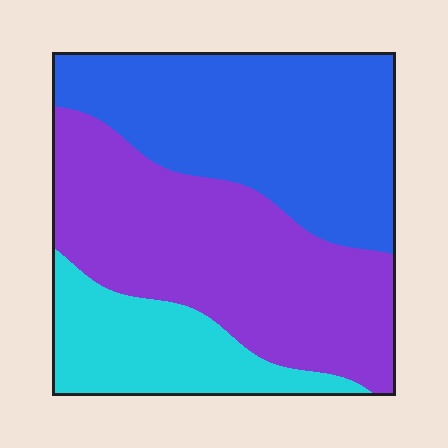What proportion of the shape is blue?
Blue takes up between a quarter and a half of the shape.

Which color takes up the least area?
Cyan, at roughly 20%.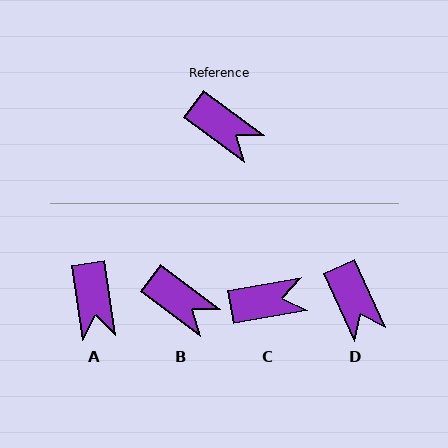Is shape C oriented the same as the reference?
No, it is off by about 46 degrees.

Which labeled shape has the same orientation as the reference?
B.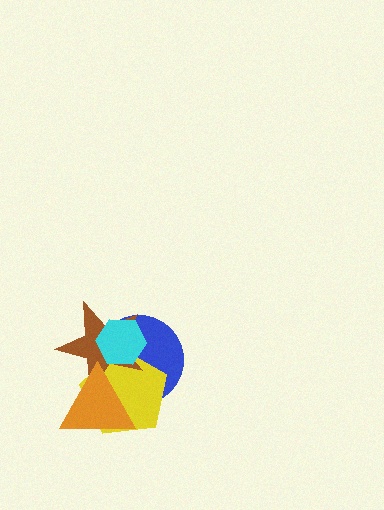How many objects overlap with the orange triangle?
3 objects overlap with the orange triangle.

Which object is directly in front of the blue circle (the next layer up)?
The yellow pentagon is directly in front of the blue circle.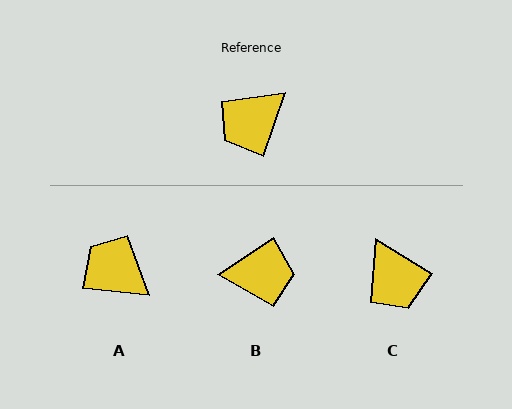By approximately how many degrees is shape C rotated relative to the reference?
Approximately 77 degrees counter-clockwise.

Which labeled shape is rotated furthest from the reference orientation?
B, about 142 degrees away.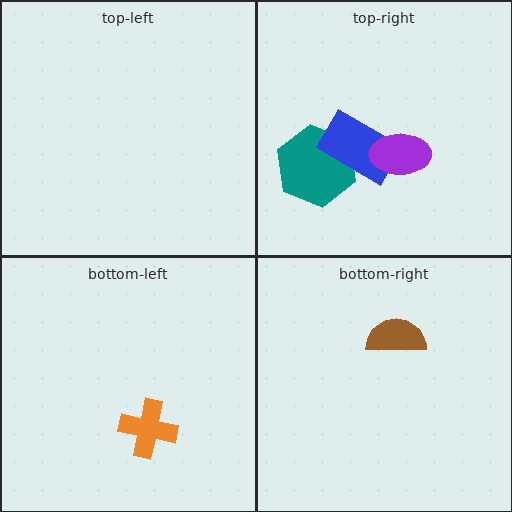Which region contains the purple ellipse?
The top-right region.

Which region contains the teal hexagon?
The top-right region.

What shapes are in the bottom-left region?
The orange cross.